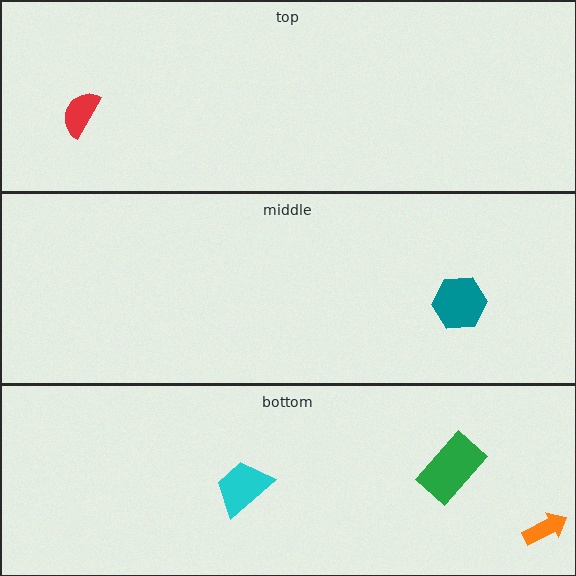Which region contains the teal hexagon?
The middle region.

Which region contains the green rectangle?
The bottom region.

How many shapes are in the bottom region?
3.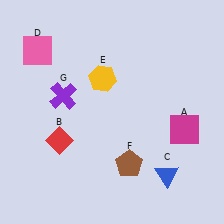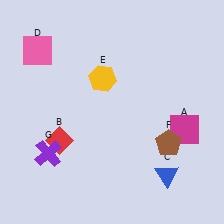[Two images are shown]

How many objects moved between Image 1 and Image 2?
2 objects moved between the two images.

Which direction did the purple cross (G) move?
The purple cross (G) moved down.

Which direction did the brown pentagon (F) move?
The brown pentagon (F) moved right.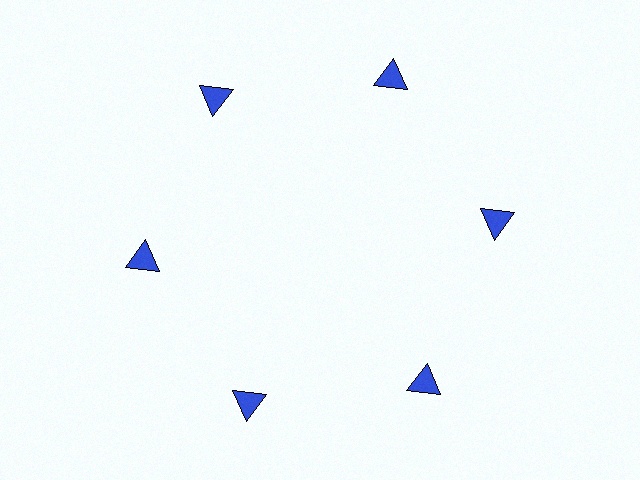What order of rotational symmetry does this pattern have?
This pattern has 6-fold rotational symmetry.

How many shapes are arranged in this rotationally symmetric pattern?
There are 6 shapes, arranged in 6 groups of 1.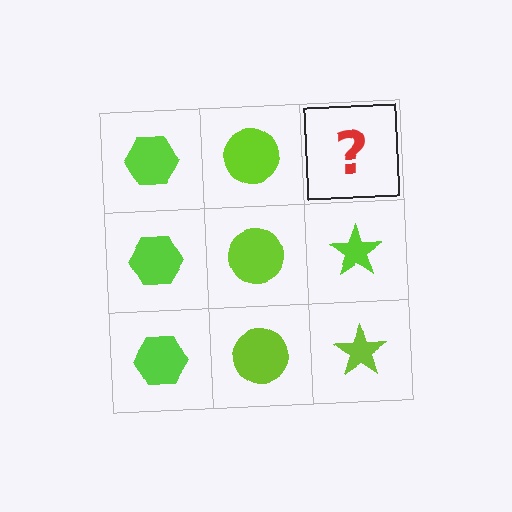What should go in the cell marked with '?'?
The missing cell should contain a lime star.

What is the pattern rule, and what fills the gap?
The rule is that each column has a consistent shape. The gap should be filled with a lime star.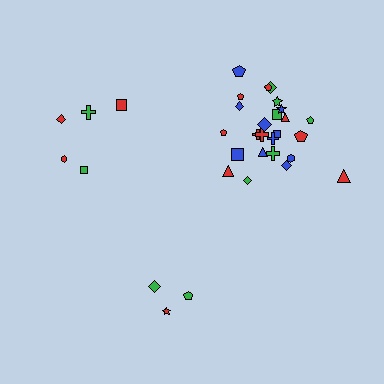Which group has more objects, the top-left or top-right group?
The top-right group.